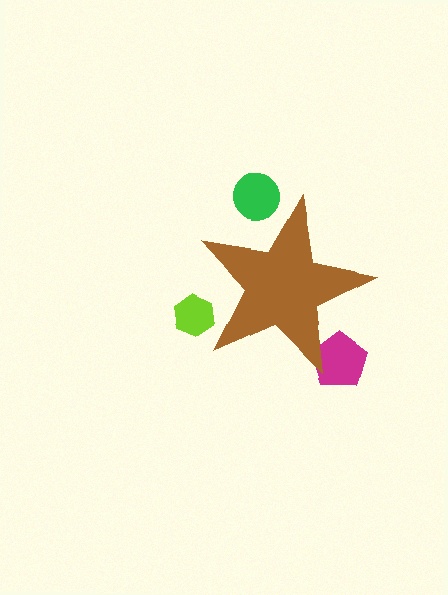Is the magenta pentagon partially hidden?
Yes, the magenta pentagon is partially hidden behind the brown star.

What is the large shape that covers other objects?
A brown star.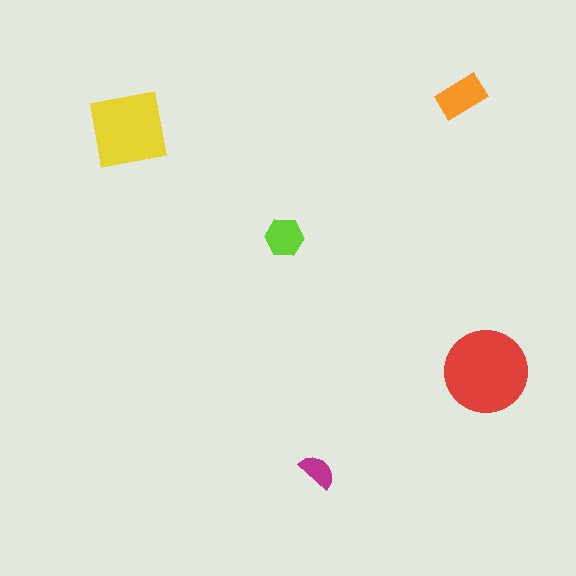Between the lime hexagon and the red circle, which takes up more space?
The red circle.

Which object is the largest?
The red circle.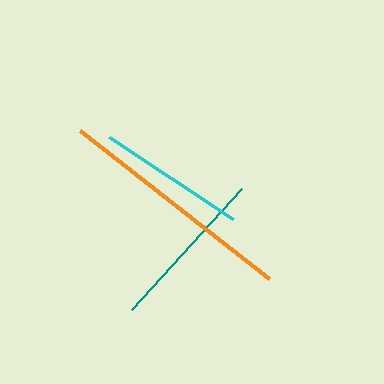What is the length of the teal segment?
The teal segment is approximately 163 pixels long.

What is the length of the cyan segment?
The cyan segment is approximately 148 pixels long.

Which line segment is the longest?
The orange line is the longest at approximately 240 pixels.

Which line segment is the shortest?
The cyan line is the shortest at approximately 148 pixels.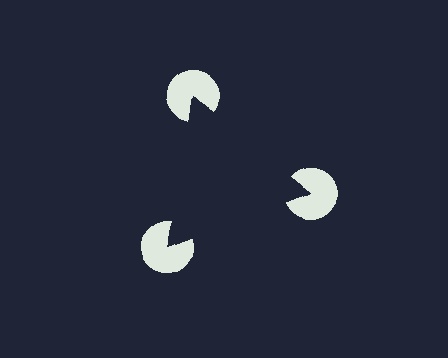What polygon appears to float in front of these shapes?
An illusory triangle — its edges are inferred from the aligned wedge cuts in the pac-man discs, not physically drawn.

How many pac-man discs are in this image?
There are 3 — one at each vertex of the illusory triangle.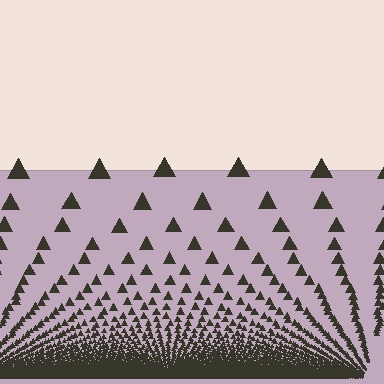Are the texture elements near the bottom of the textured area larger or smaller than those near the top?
Smaller. The gradient is inverted — elements near the bottom are smaller and denser.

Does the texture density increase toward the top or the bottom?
Density increases toward the bottom.